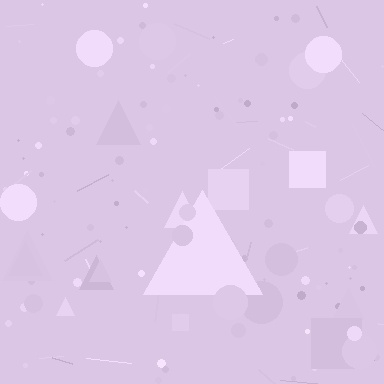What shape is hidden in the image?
A triangle is hidden in the image.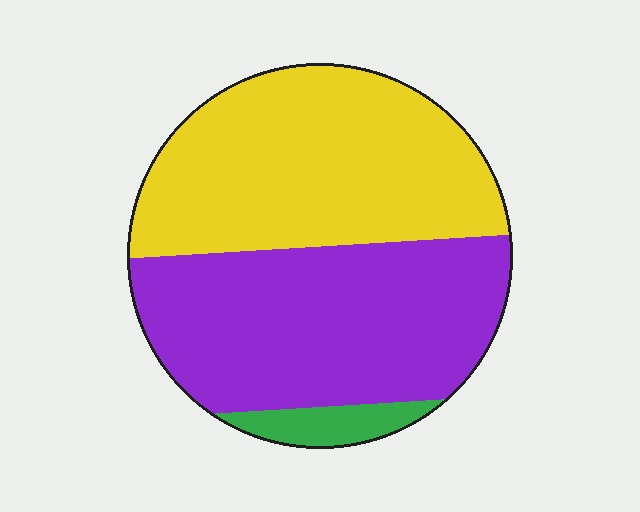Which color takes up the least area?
Green, at roughly 5%.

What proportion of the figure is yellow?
Yellow covers 47% of the figure.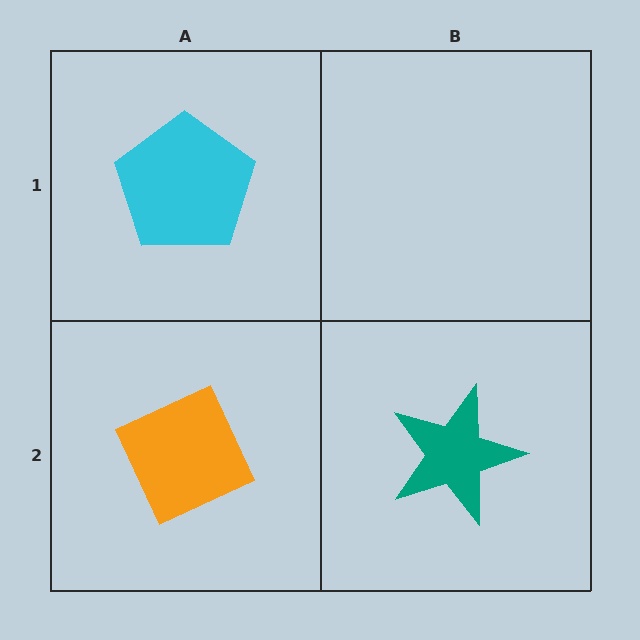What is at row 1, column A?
A cyan pentagon.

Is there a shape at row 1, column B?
No, that cell is empty.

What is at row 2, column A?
An orange diamond.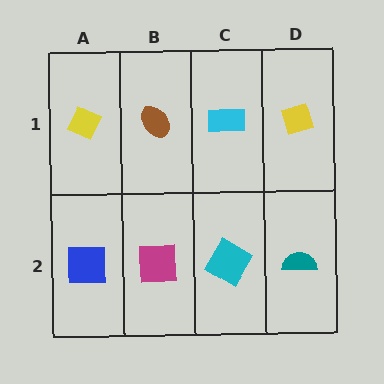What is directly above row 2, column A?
A yellow diamond.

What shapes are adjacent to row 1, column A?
A blue square (row 2, column A), a brown ellipse (row 1, column B).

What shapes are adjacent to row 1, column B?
A magenta square (row 2, column B), a yellow diamond (row 1, column A), a cyan rectangle (row 1, column C).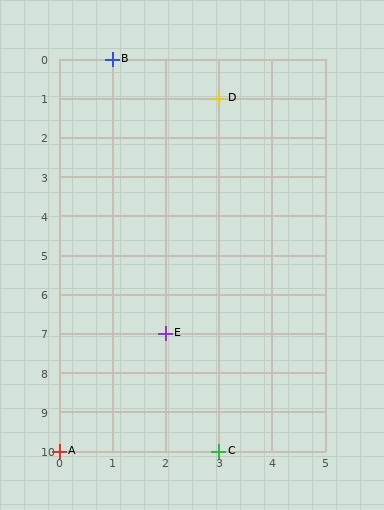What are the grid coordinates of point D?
Point D is at grid coordinates (3, 1).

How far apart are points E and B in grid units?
Points E and B are 1 column and 7 rows apart (about 7.1 grid units diagonally).